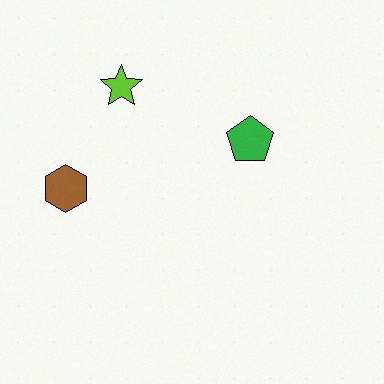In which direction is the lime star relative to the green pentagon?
The lime star is to the left of the green pentagon.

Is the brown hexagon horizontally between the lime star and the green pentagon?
No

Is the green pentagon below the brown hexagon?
No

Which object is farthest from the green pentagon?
The brown hexagon is farthest from the green pentagon.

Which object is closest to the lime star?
The brown hexagon is closest to the lime star.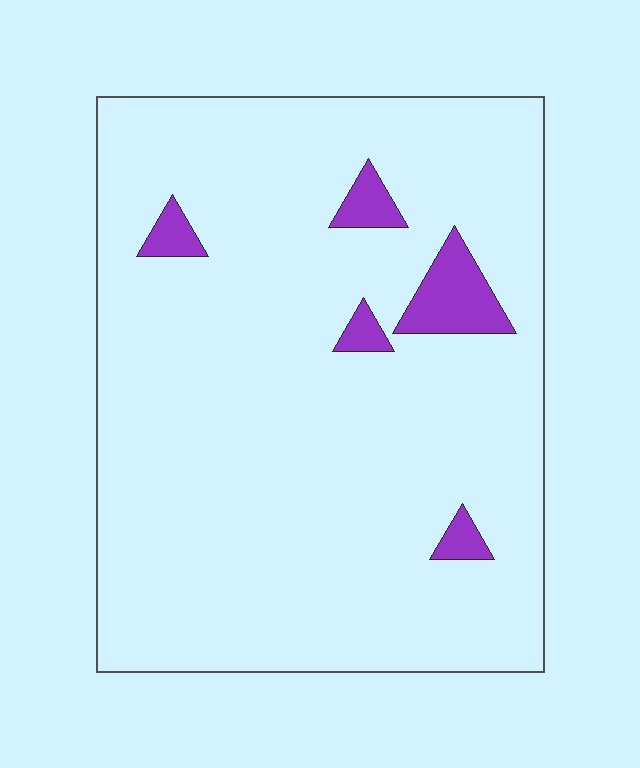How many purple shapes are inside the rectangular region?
5.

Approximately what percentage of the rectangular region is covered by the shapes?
Approximately 5%.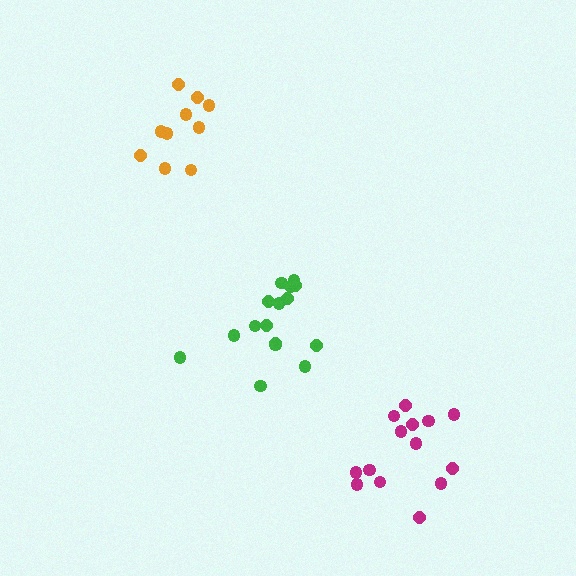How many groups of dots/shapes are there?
There are 3 groups.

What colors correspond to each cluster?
The clusters are colored: orange, green, magenta.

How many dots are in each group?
Group 1: 10 dots, Group 2: 16 dots, Group 3: 14 dots (40 total).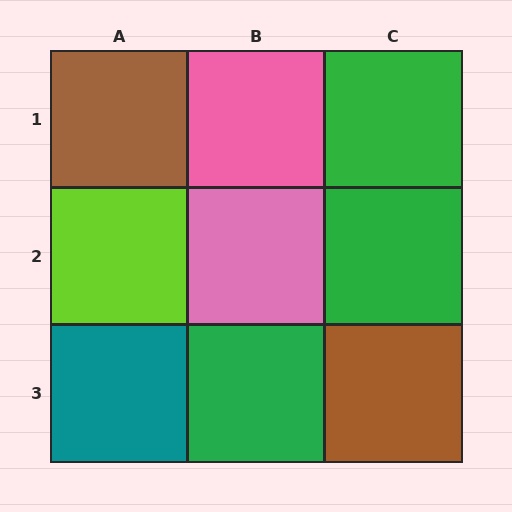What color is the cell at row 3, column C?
Brown.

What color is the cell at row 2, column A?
Lime.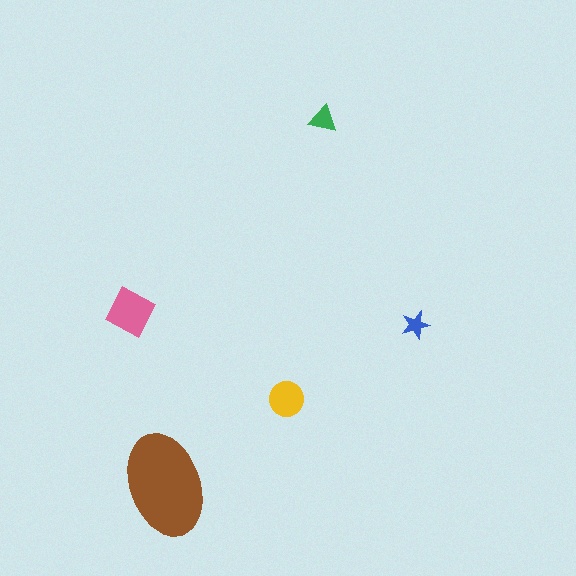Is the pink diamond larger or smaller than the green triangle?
Larger.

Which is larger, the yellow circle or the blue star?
The yellow circle.